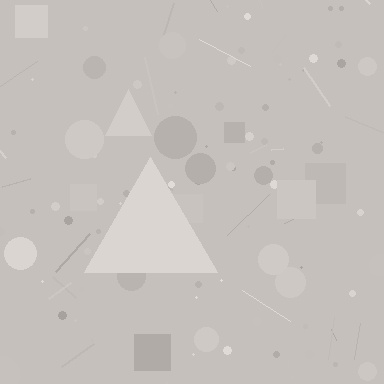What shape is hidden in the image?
A triangle is hidden in the image.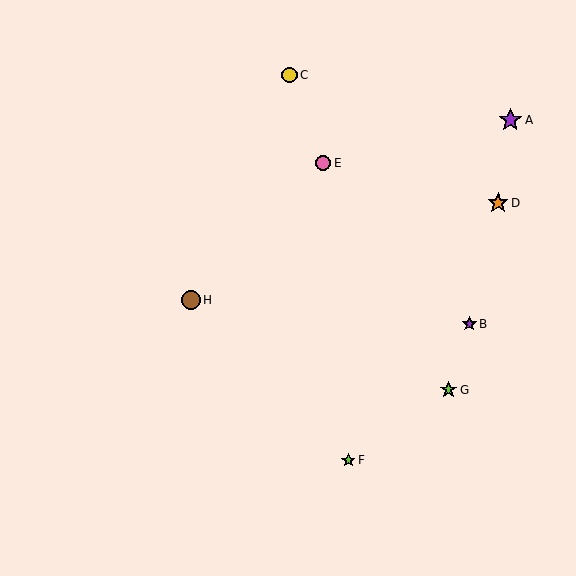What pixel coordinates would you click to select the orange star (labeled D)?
Click at (498, 203) to select the orange star D.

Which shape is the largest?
The purple star (labeled A) is the largest.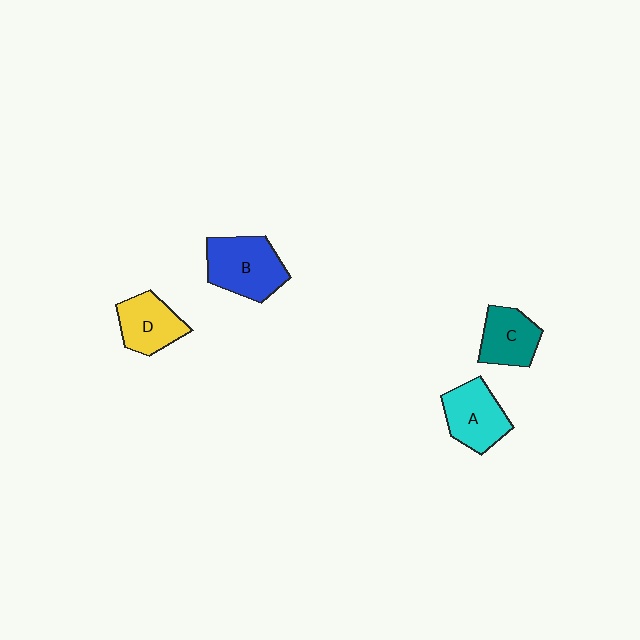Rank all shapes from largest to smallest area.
From largest to smallest: B (blue), A (cyan), D (yellow), C (teal).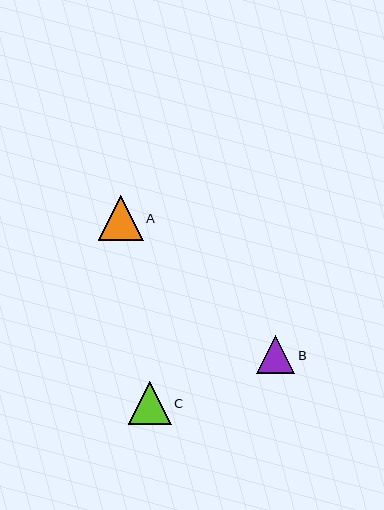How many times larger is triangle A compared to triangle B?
Triangle A is approximately 1.2 times the size of triangle B.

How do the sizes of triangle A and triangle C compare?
Triangle A and triangle C are approximately the same size.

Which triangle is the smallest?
Triangle B is the smallest with a size of approximately 38 pixels.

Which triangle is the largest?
Triangle A is the largest with a size of approximately 45 pixels.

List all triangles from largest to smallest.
From largest to smallest: A, C, B.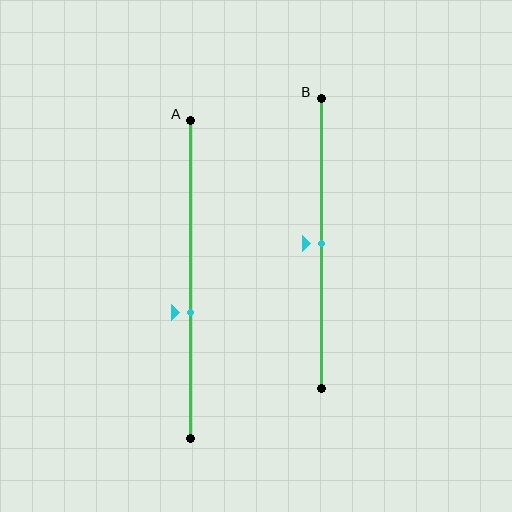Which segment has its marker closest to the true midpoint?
Segment B has its marker closest to the true midpoint.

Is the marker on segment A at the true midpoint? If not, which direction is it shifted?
No, the marker on segment A is shifted downward by about 10% of the segment length.